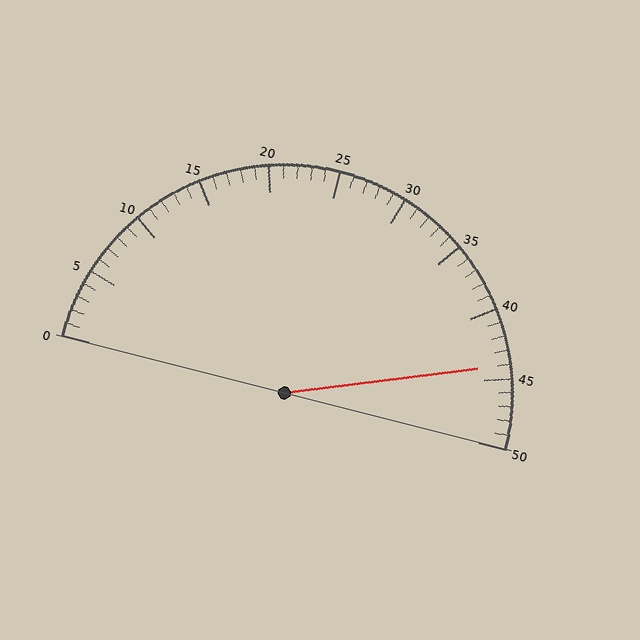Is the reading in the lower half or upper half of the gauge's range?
The reading is in the upper half of the range (0 to 50).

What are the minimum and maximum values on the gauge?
The gauge ranges from 0 to 50.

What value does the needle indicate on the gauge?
The needle indicates approximately 44.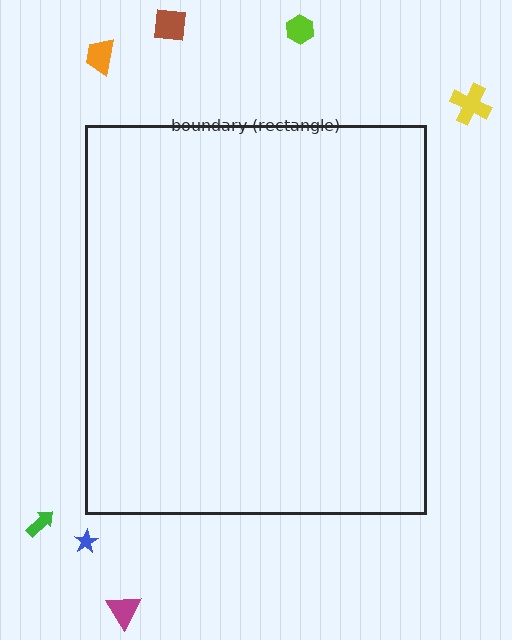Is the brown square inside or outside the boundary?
Outside.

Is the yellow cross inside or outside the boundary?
Outside.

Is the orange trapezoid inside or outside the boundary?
Outside.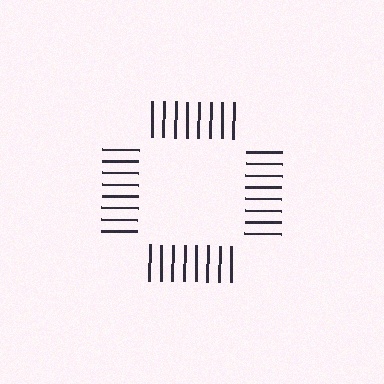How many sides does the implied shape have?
4 sides — the line-ends trace a square.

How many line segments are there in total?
32 — 8 along each of the 4 edges.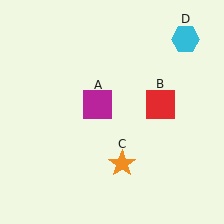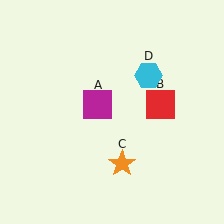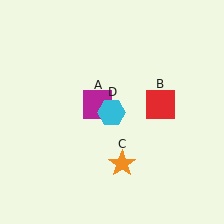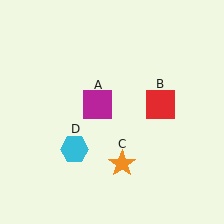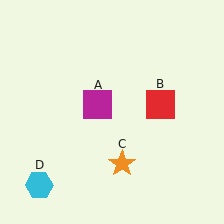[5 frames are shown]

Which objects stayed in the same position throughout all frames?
Magenta square (object A) and red square (object B) and orange star (object C) remained stationary.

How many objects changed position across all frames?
1 object changed position: cyan hexagon (object D).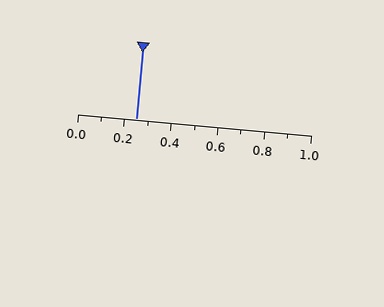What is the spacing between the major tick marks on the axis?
The major ticks are spaced 0.2 apart.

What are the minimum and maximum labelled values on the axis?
The axis runs from 0.0 to 1.0.